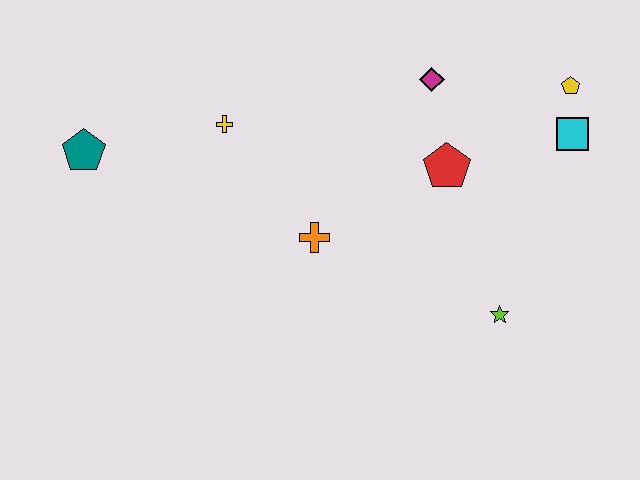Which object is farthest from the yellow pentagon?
The teal pentagon is farthest from the yellow pentagon.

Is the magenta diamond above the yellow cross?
Yes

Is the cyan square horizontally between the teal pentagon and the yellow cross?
No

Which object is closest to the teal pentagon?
The yellow cross is closest to the teal pentagon.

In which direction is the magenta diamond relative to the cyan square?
The magenta diamond is to the left of the cyan square.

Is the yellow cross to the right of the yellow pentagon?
No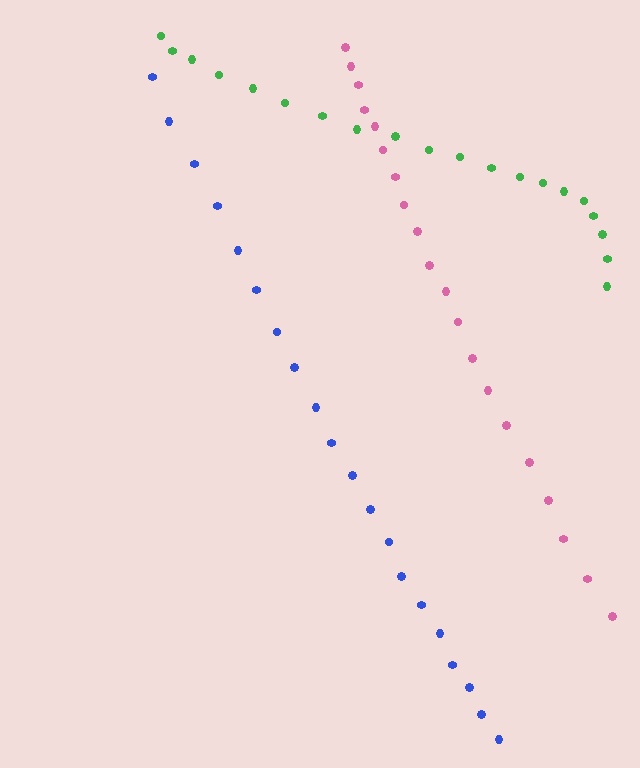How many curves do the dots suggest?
There are 3 distinct paths.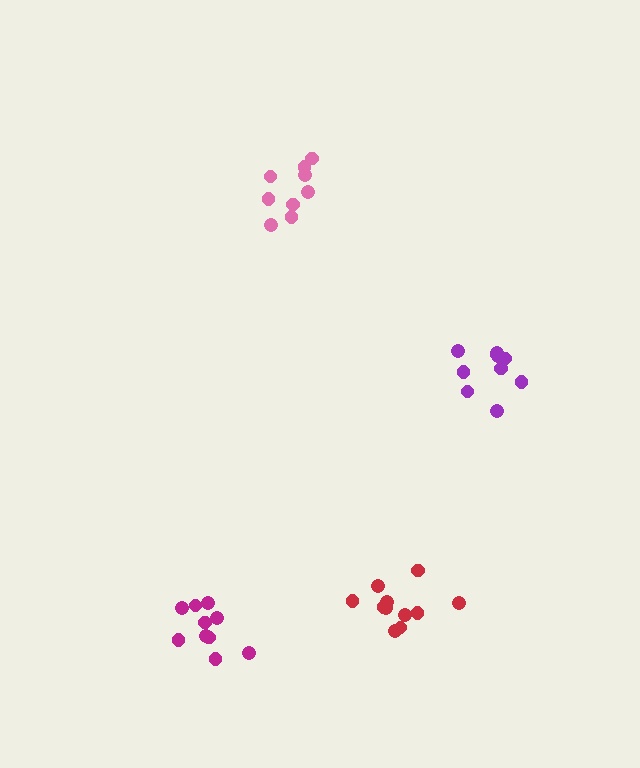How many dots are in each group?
Group 1: 9 dots, Group 2: 10 dots, Group 3: 11 dots, Group 4: 10 dots (40 total).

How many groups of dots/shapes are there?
There are 4 groups.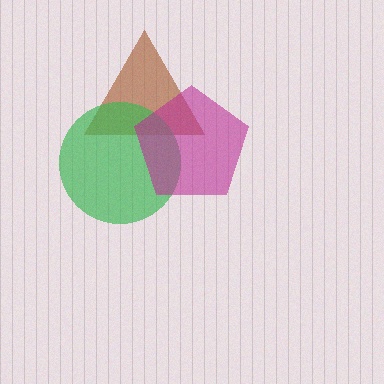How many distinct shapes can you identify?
There are 3 distinct shapes: a brown triangle, a green circle, a magenta pentagon.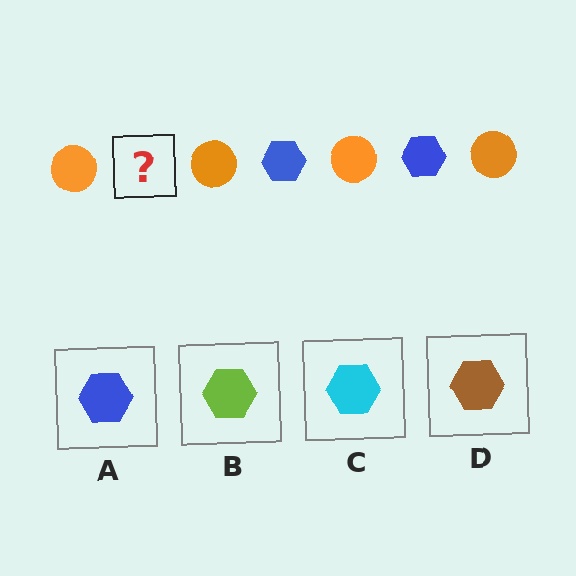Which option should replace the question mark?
Option A.